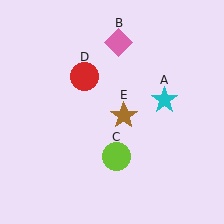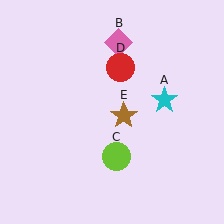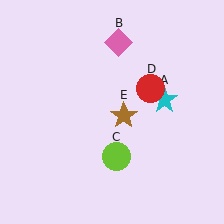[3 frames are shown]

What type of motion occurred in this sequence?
The red circle (object D) rotated clockwise around the center of the scene.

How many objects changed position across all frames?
1 object changed position: red circle (object D).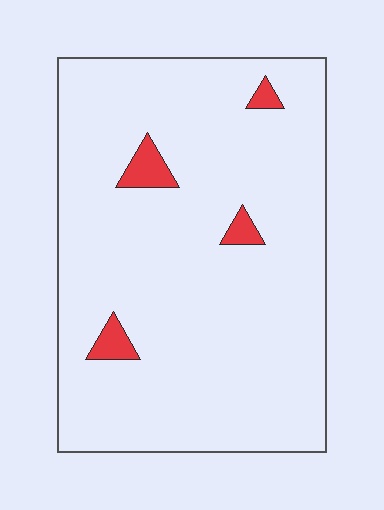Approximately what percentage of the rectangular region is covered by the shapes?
Approximately 5%.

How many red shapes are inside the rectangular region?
4.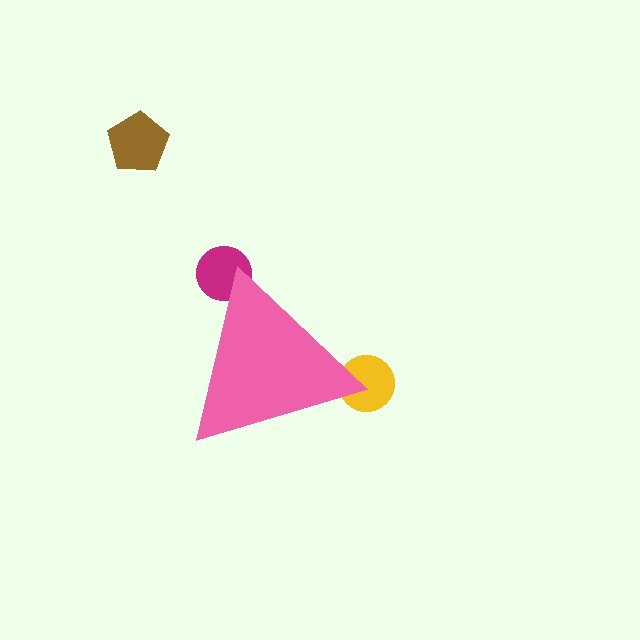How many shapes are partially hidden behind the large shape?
2 shapes are partially hidden.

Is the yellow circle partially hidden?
Yes, the yellow circle is partially hidden behind the pink triangle.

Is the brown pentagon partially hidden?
No, the brown pentagon is fully visible.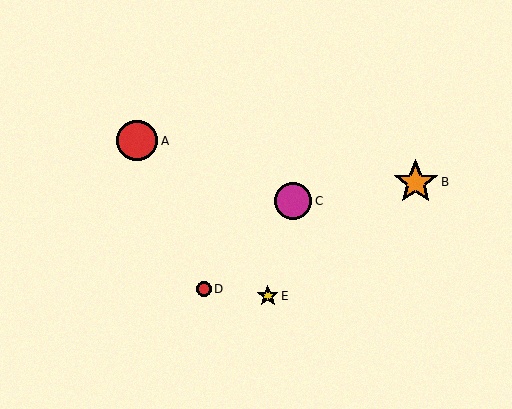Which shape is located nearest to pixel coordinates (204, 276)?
The red circle (labeled D) at (204, 289) is nearest to that location.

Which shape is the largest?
The orange star (labeled B) is the largest.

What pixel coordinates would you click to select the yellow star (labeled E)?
Click at (268, 296) to select the yellow star E.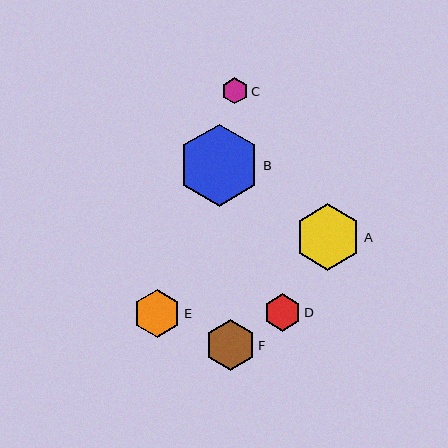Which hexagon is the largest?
Hexagon B is the largest with a size of approximately 82 pixels.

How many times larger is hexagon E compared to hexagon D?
Hexagon E is approximately 1.3 times the size of hexagon D.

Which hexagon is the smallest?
Hexagon C is the smallest with a size of approximately 26 pixels.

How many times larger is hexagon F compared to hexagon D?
Hexagon F is approximately 1.4 times the size of hexagon D.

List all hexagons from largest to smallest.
From largest to smallest: B, A, F, E, D, C.